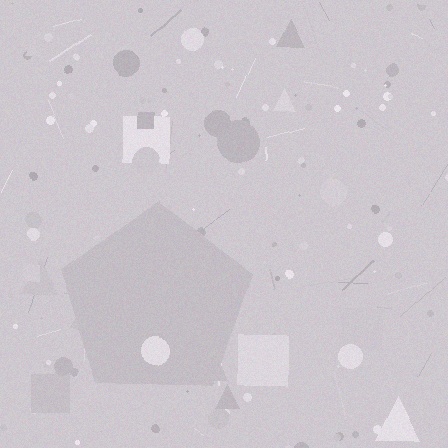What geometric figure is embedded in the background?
A pentagon is embedded in the background.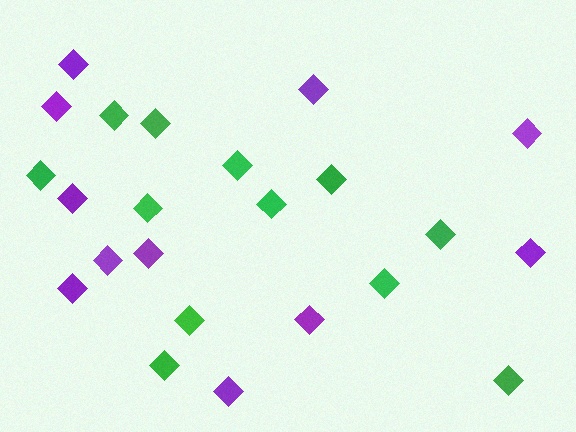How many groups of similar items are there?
There are 2 groups: one group of green diamonds (12) and one group of purple diamonds (11).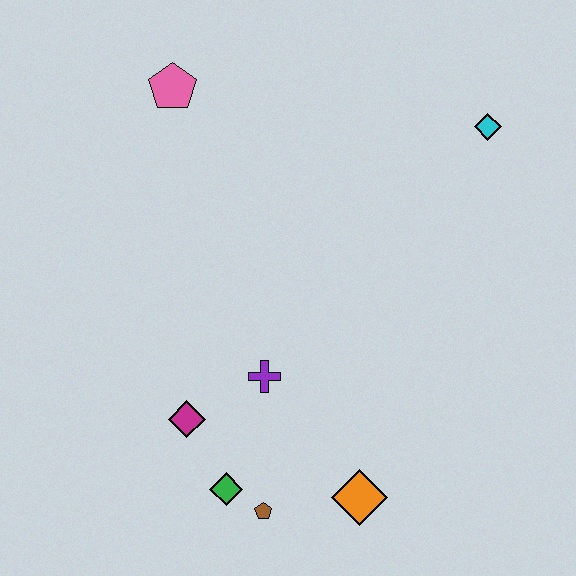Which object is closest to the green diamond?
The brown pentagon is closest to the green diamond.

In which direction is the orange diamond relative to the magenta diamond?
The orange diamond is to the right of the magenta diamond.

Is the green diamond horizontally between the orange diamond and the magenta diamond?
Yes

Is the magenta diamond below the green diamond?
No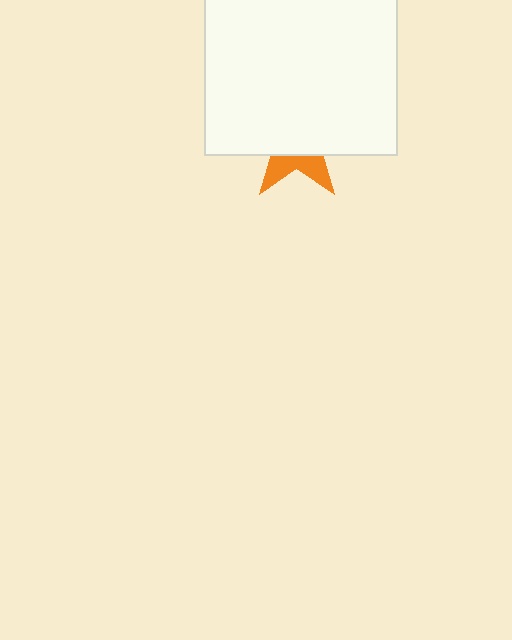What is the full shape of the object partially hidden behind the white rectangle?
The partially hidden object is an orange star.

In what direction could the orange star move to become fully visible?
The orange star could move down. That would shift it out from behind the white rectangle entirely.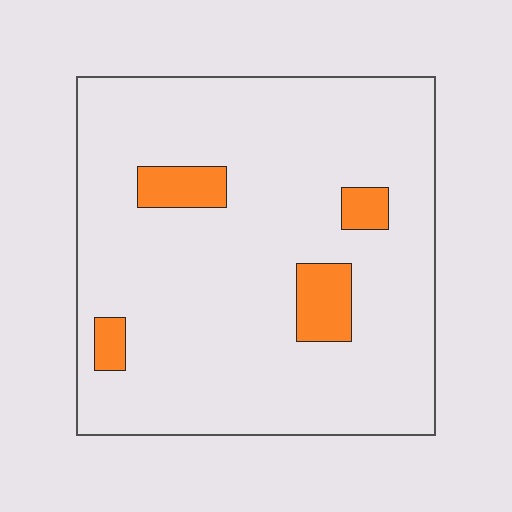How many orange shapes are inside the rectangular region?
4.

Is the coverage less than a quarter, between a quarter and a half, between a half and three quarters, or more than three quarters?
Less than a quarter.